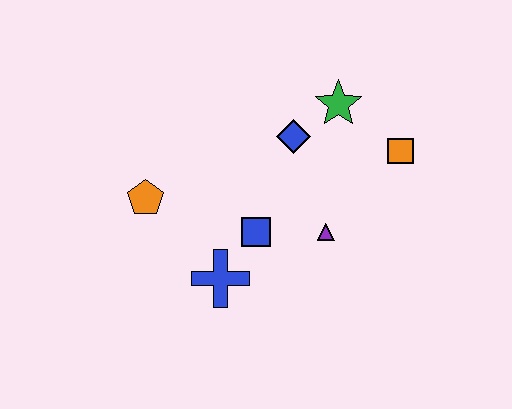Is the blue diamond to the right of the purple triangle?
No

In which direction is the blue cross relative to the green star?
The blue cross is below the green star.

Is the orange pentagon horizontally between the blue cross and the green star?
No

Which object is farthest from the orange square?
The orange pentagon is farthest from the orange square.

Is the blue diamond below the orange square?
No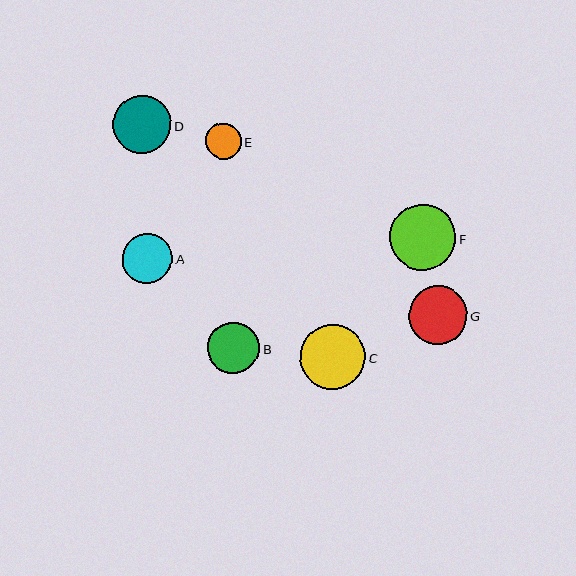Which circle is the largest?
Circle F is the largest with a size of approximately 66 pixels.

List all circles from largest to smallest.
From largest to smallest: F, C, G, D, B, A, E.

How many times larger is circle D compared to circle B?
Circle D is approximately 1.1 times the size of circle B.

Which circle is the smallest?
Circle E is the smallest with a size of approximately 36 pixels.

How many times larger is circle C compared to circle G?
Circle C is approximately 1.1 times the size of circle G.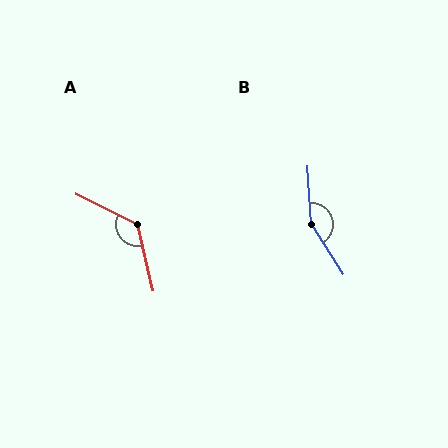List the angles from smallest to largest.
A (130°), B (151°).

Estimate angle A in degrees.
Approximately 130 degrees.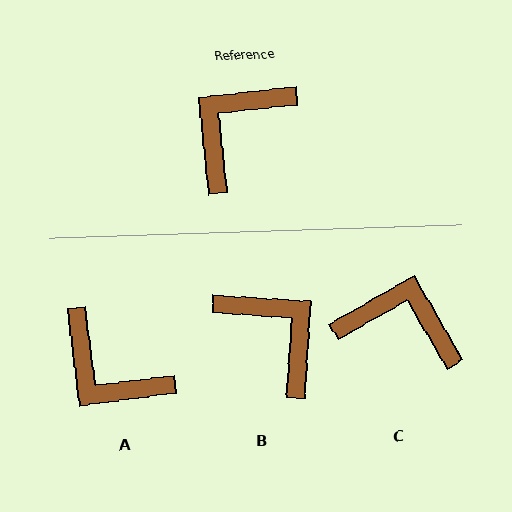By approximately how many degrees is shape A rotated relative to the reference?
Approximately 91 degrees counter-clockwise.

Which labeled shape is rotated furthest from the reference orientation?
B, about 100 degrees away.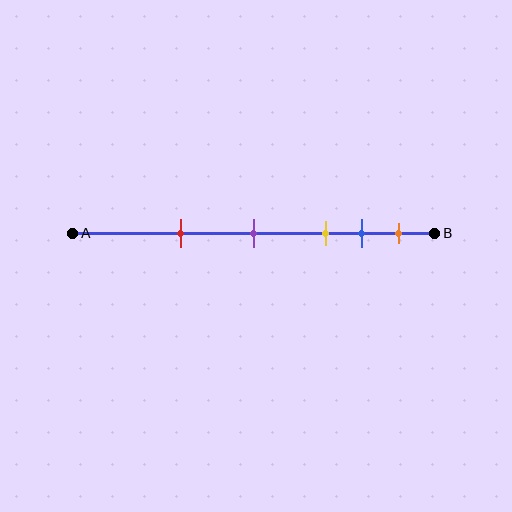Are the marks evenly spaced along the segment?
No, the marks are not evenly spaced.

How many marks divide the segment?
There are 5 marks dividing the segment.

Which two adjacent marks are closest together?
The blue and orange marks are the closest adjacent pair.